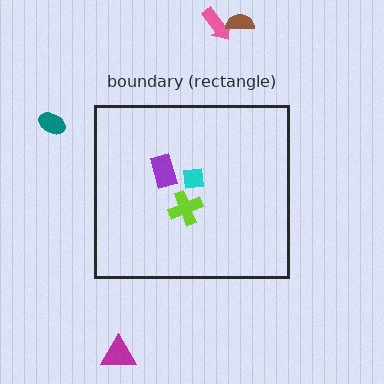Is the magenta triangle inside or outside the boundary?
Outside.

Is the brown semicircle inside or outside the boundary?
Outside.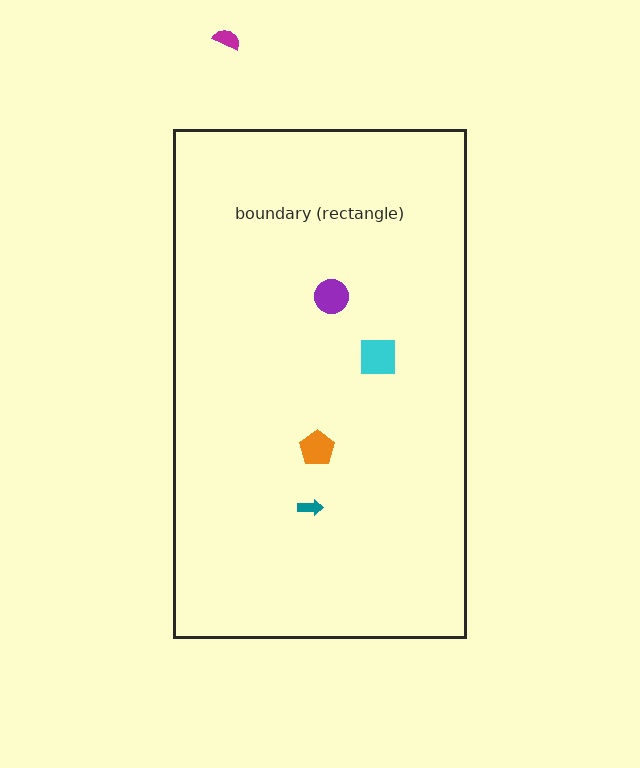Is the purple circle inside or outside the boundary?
Inside.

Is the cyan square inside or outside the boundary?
Inside.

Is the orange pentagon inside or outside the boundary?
Inside.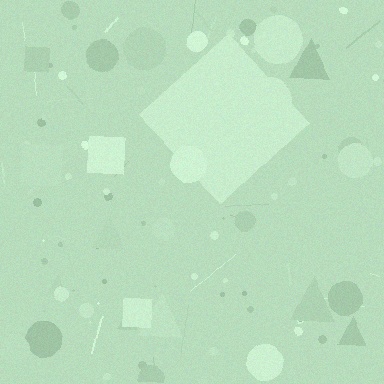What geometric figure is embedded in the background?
A diamond is embedded in the background.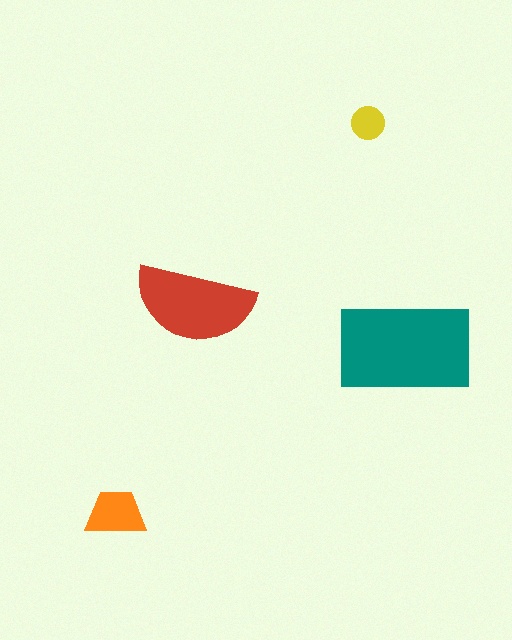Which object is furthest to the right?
The teal rectangle is rightmost.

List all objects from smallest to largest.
The yellow circle, the orange trapezoid, the red semicircle, the teal rectangle.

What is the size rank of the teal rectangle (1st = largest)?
1st.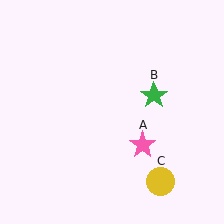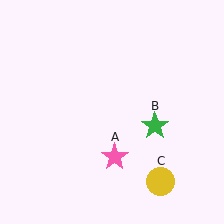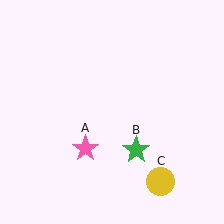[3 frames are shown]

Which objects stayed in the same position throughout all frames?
Yellow circle (object C) remained stationary.